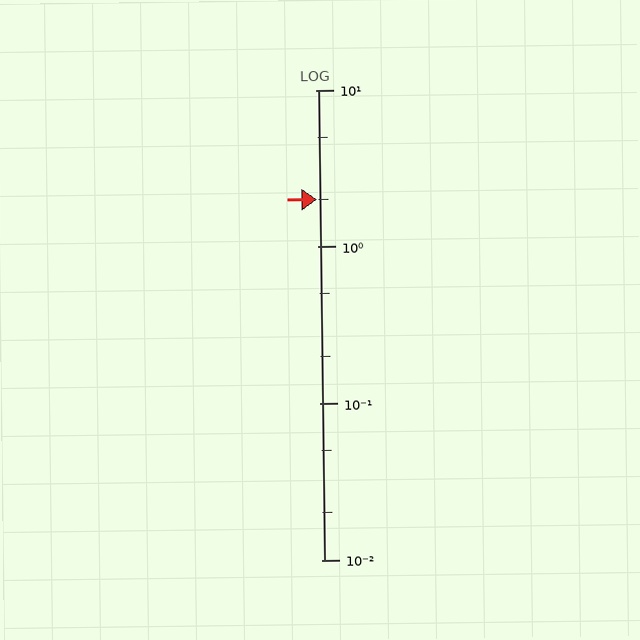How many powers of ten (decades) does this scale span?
The scale spans 3 decades, from 0.01 to 10.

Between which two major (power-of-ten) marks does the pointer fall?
The pointer is between 1 and 10.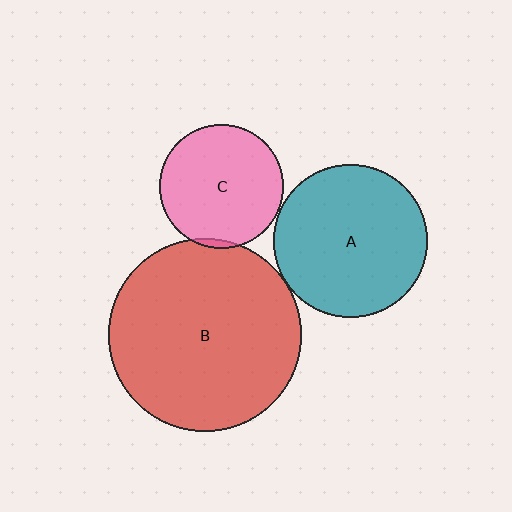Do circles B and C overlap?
Yes.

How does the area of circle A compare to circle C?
Approximately 1.5 times.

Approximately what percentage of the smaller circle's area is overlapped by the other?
Approximately 5%.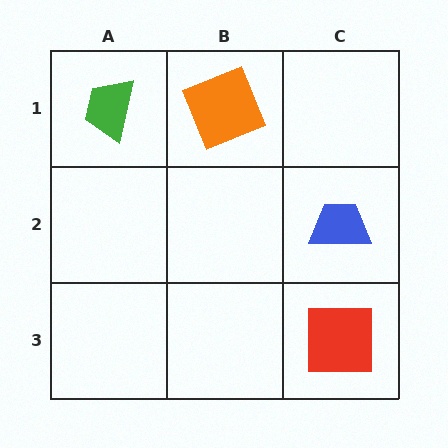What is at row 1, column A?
A green trapezoid.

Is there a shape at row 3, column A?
No, that cell is empty.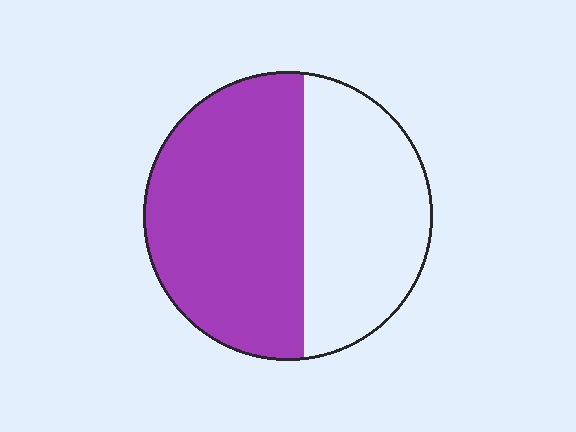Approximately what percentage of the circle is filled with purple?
Approximately 55%.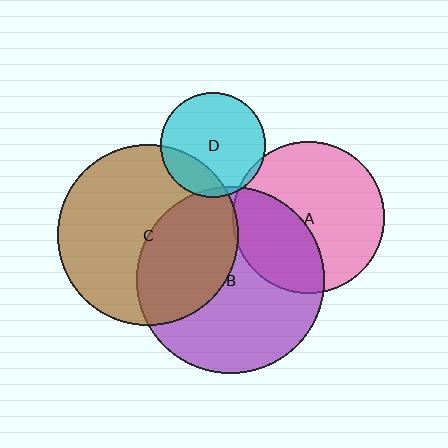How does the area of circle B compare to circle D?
Approximately 3.2 times.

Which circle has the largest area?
Circle B (purple).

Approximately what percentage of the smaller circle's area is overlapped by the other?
Approximately 5%.